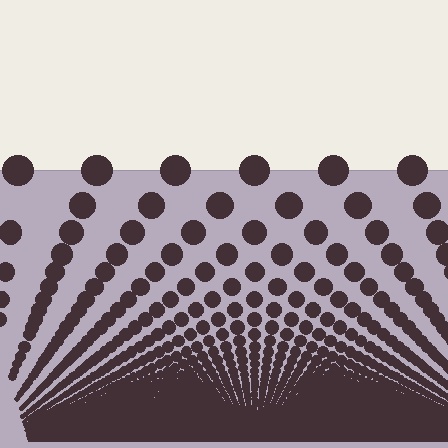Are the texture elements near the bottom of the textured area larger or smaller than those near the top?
Smaller. The gradient is inverted — elements near the bottom are smaller and denser.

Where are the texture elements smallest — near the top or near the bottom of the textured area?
Near the bottom.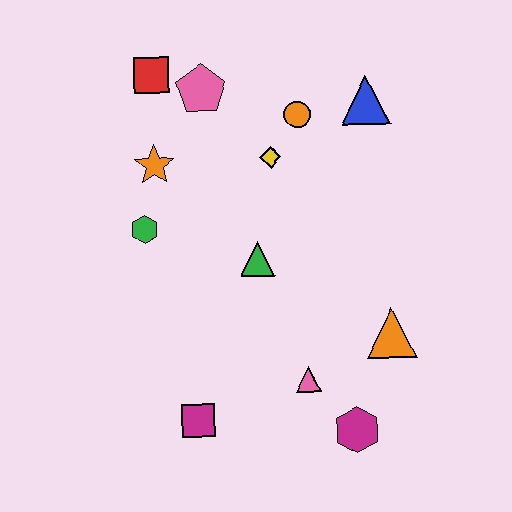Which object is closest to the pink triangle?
The magenta hexagon is closest to the pink triangle.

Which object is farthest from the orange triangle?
The red square is farthest from the orange triangle.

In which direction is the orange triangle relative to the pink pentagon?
The orange triangle is below the pink pentagon.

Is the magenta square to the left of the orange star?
No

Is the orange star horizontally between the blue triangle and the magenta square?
No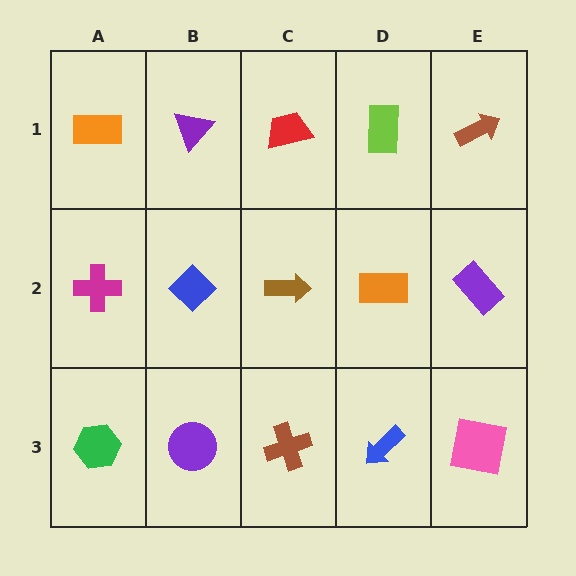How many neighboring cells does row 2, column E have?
3.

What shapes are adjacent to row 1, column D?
An orange rectangle (row 2, column D), a red trapezoid (row 1, column C), a brown arrow (row 1, column E).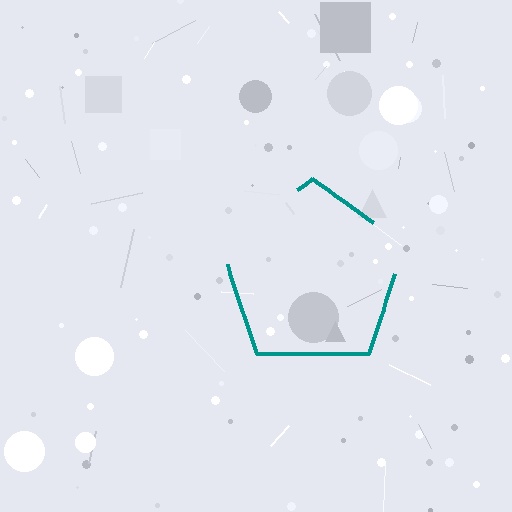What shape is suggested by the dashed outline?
The dashed outline suggests a pentagon.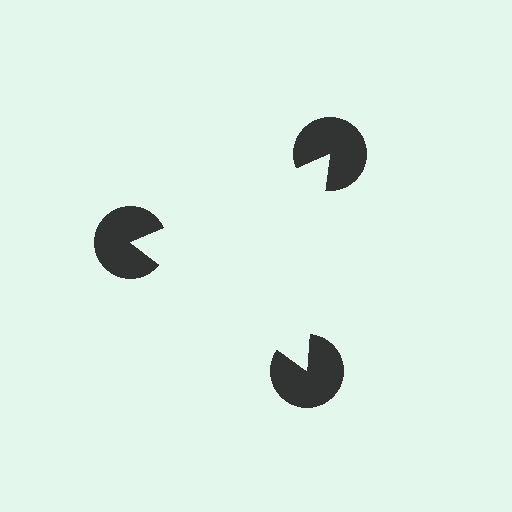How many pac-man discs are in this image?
There are 3 — one at each vertex of the illusory triangle.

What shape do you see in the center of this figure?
An illusory triangle — its edges are inferred from the aligned wedge cuts in the pac-man discs, not physically drawn.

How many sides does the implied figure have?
3 sides.